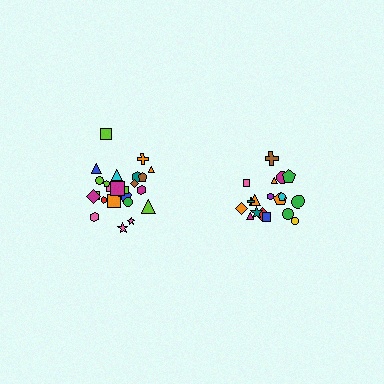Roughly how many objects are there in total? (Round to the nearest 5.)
Roughly 45 objects in total.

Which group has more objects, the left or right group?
The left group.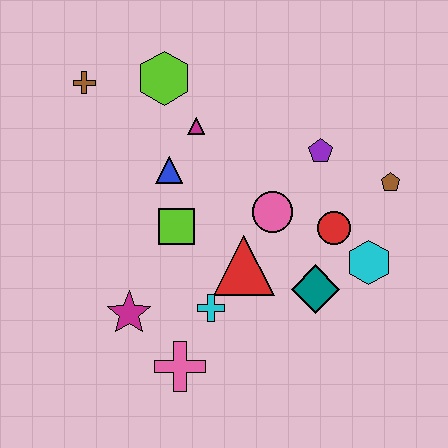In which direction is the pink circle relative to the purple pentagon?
The pink circle is below the purple pentagon.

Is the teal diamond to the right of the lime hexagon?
Yes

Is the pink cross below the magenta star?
Yes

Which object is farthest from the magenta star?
The brown pentagon is farthest from the magenta star.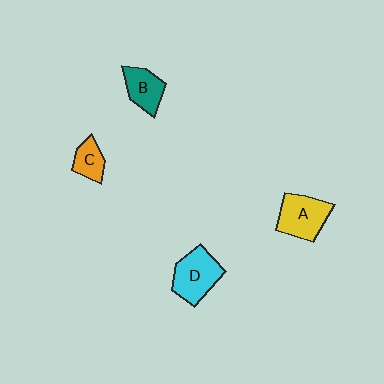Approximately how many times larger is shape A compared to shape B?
Approximately 1.4 times.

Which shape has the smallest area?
Shape C (orange).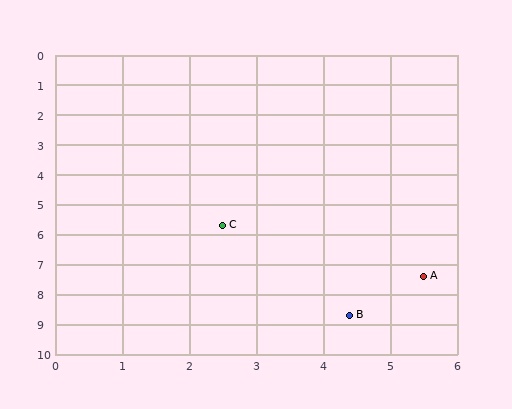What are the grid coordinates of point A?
Point A is at approximately (5.5, 7.4).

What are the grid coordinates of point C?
Point C is at approximately (2.5, 5.7).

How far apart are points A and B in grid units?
Points A and B are about 1.7 grid units apart.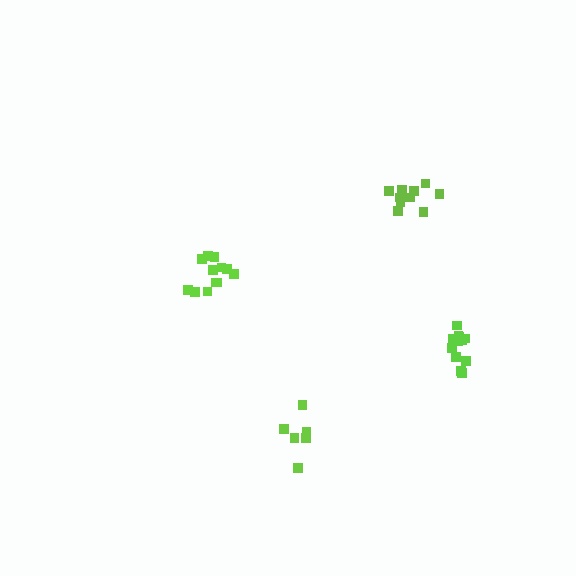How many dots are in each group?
Group 1: 10 dots, Group 2: 6 dots, Group 3: 12 dots, Group 4: 12 dots (40 total).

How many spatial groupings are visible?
There are 4 spatial groupings.